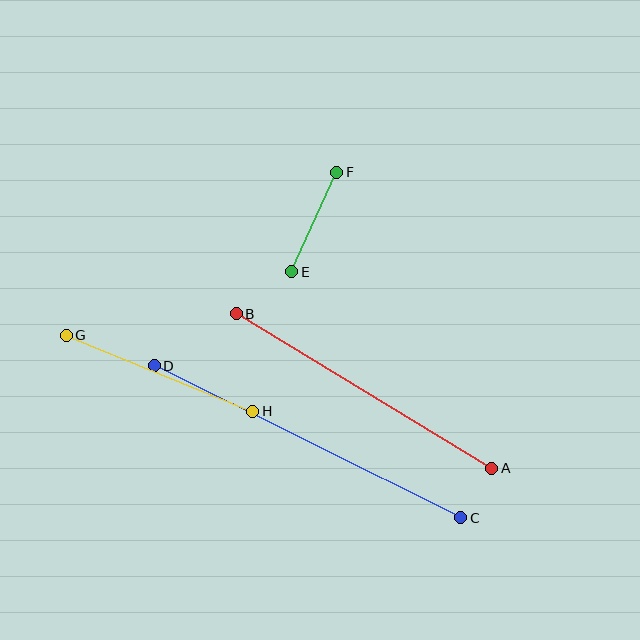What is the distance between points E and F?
The distance is approximately 109 pixels.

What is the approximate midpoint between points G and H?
The midpoint is at approximately (160, 373) pixels.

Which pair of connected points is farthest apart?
Points C and D are farthest apart.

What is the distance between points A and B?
The distance is approximately 299 pixels.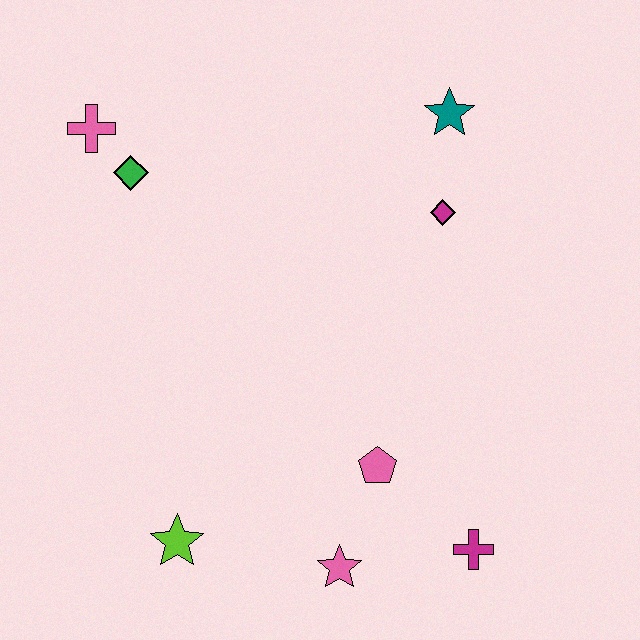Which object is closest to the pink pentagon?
The pink star is closest to the pink pentagon.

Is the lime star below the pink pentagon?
Yes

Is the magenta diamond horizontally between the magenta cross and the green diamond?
Yes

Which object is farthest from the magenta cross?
The pink cross is farthest from the magenta cross.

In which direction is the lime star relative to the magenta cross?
The lime star is to the left of the magenta cross.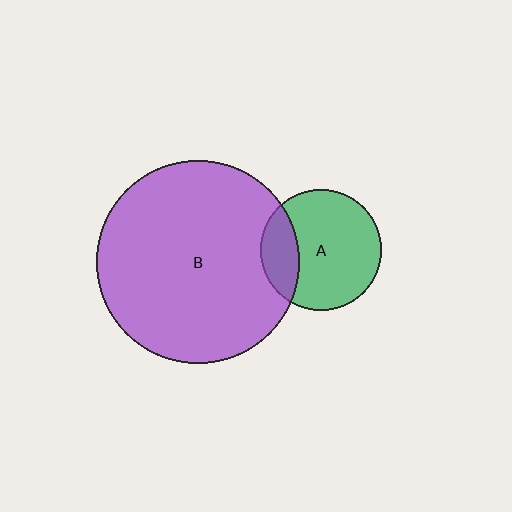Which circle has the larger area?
Circle B (purple).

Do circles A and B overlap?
Yes.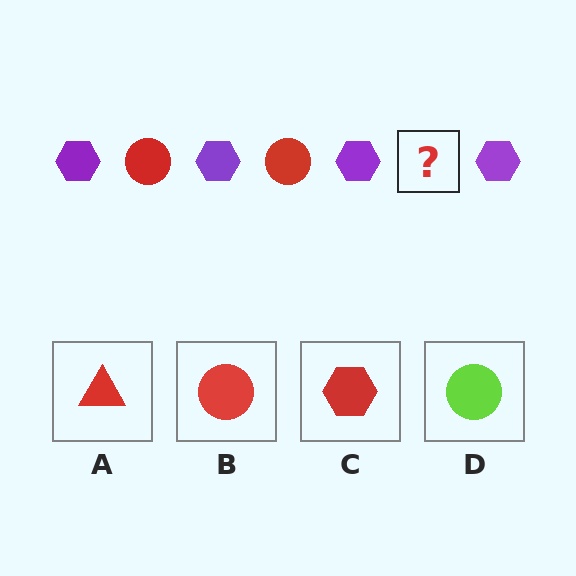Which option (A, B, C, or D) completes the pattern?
B.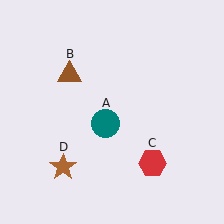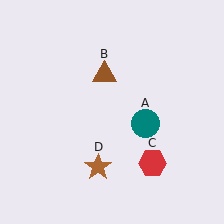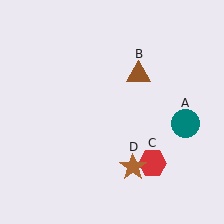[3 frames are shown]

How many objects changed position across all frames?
3 objects changed position: teal circle (object A), brown triangle (object B), brown star (object D).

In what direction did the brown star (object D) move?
The brown star (object D) moved right.